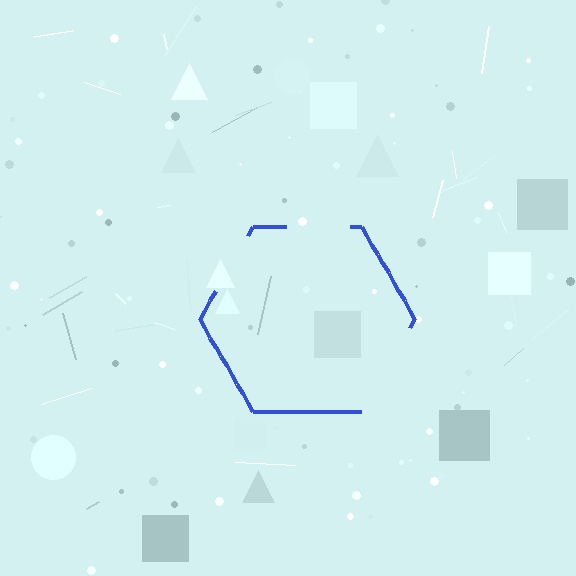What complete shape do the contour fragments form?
The contour fragments form a hexagon.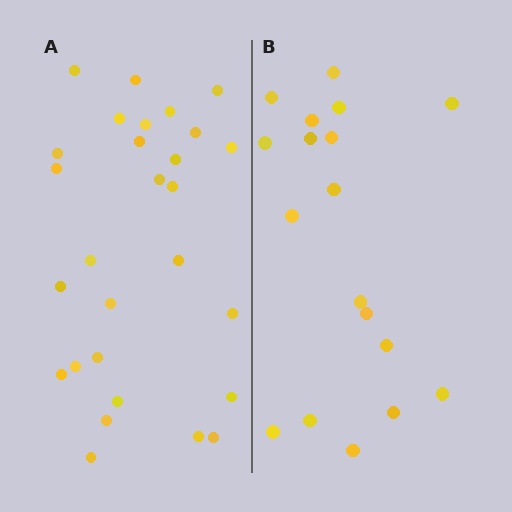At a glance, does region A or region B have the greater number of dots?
Region A (the left region) has more dots.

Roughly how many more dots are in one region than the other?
Region A has roughly 10 or so more dots than region B.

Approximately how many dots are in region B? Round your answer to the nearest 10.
About 20 dots. (The exact count is 18, which rounds to 20.)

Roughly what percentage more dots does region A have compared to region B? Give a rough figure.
About 55% more.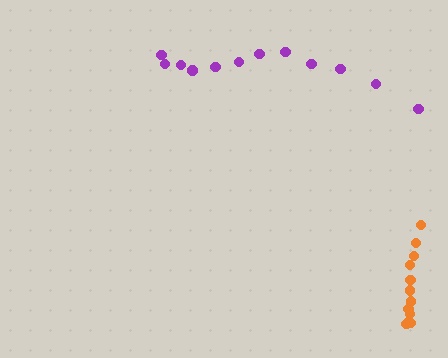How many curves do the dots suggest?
There are 2 distinct paths.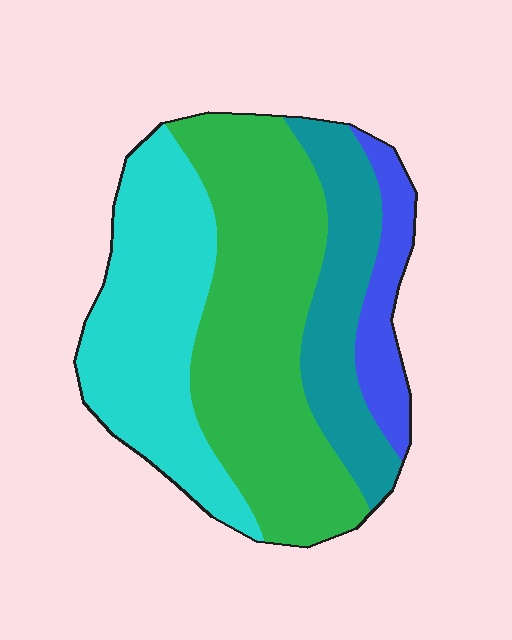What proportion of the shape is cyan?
Cyan takes up about one third (1/3) of the shape.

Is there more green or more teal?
Green.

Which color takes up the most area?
Green, at roughly 40%.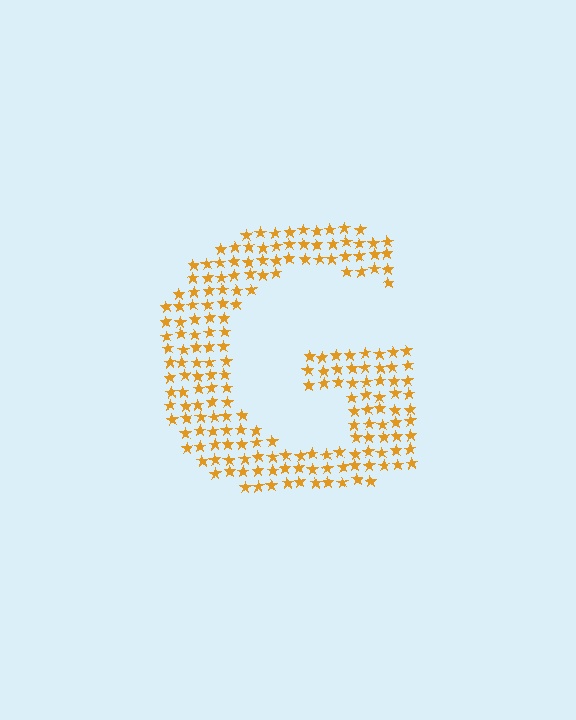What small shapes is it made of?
It is made of small stars.